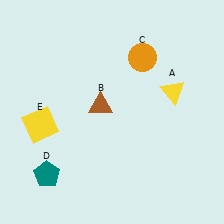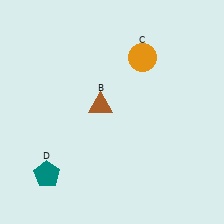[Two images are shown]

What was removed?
The yellow square (E), the yellow triangle (A) were removed in Image 2.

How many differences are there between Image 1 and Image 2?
There are 2 differences between the two images.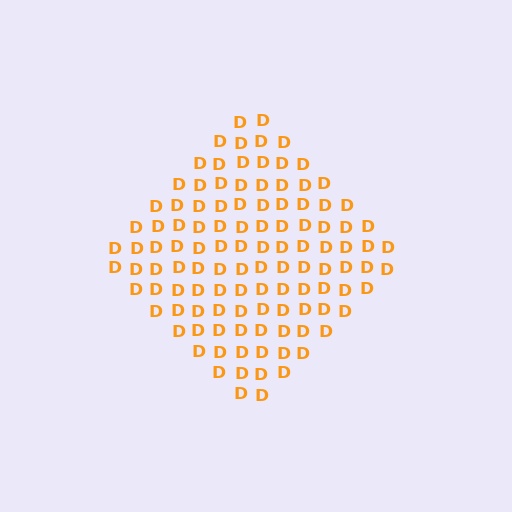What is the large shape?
The large shape is a diamond.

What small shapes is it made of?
It is made of small letter D's.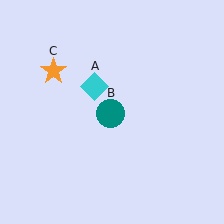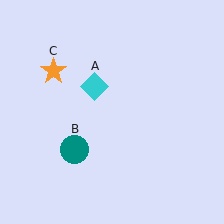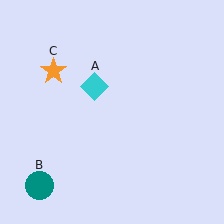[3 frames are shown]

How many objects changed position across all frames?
1 object changed position: teal circle (object B).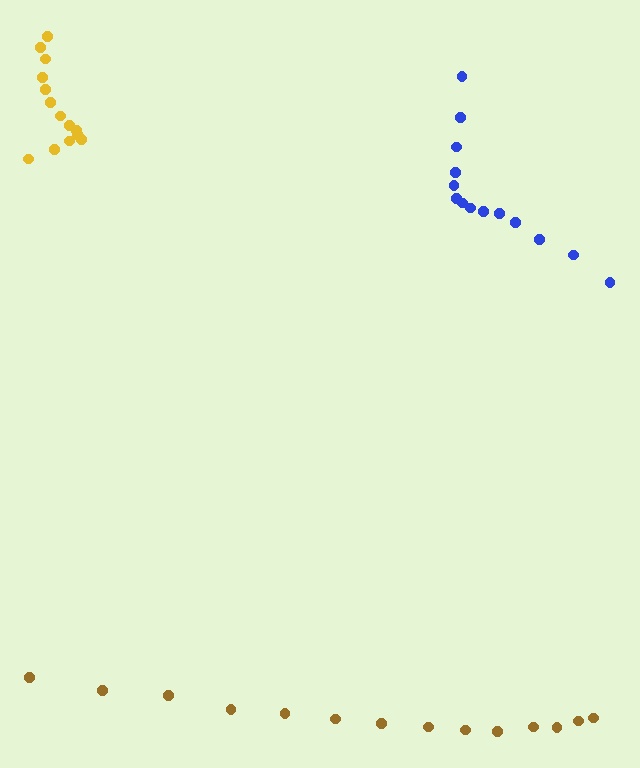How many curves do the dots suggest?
There are 3 distinct paths.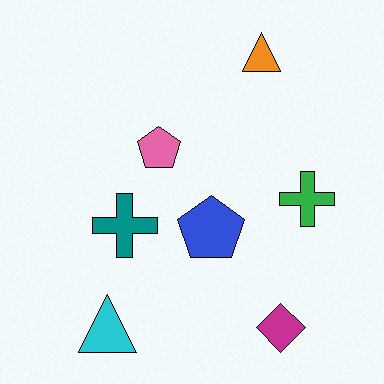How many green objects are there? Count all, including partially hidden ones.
There is 1 green object.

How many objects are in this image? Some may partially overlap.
There are 7 objects.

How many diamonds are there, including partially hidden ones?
There is 1 diamond.